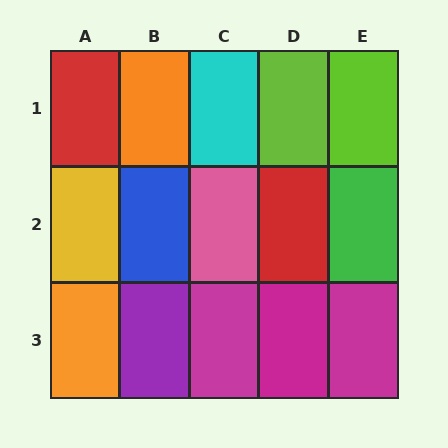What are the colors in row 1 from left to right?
Red, orange, cyan, lime, lime.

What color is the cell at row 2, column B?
Blue.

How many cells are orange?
2 cells are orange.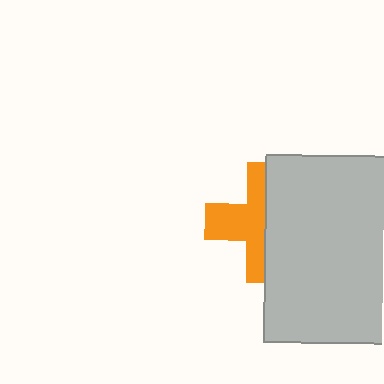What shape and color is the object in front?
The object in front is a light gray rectangle.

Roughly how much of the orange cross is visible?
About half of it is visible (roughly 50%).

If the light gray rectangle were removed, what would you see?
You would see the complete orange cross.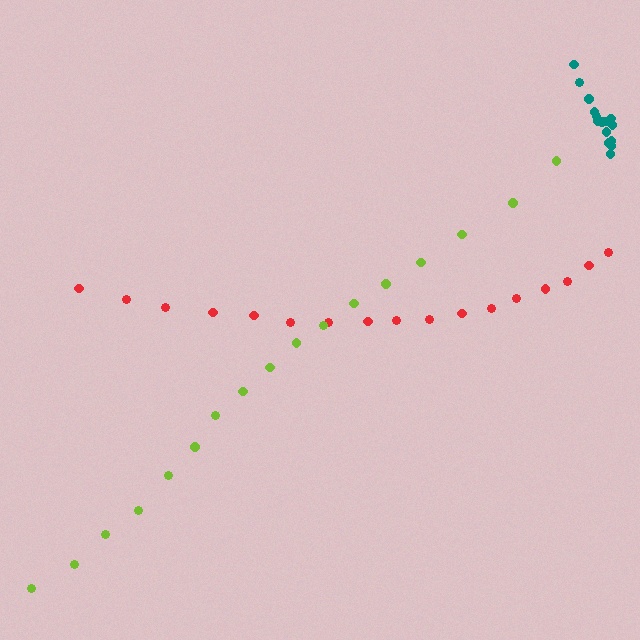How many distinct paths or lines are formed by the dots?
There are 3 distinct paths.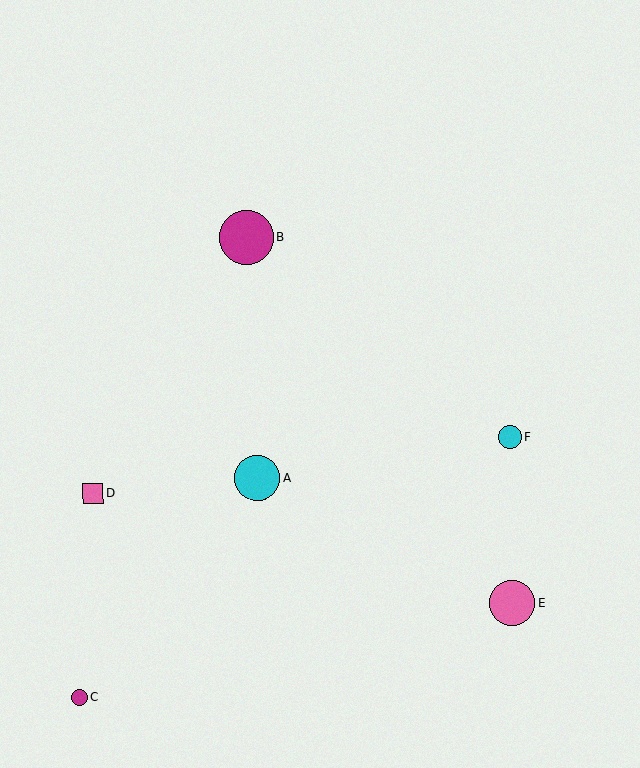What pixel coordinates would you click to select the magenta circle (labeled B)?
Click at (247, 238) to select the magenta circle B.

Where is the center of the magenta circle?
The center of the magenta circle is at (247, 238).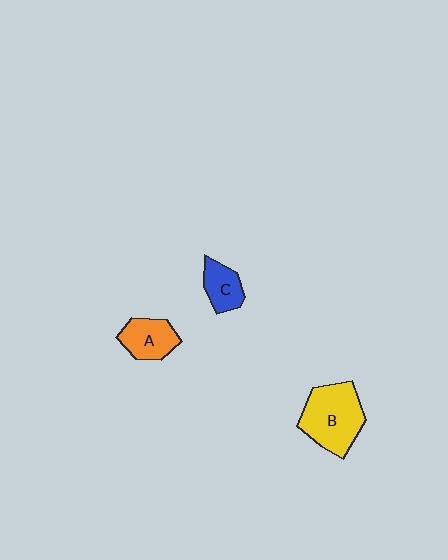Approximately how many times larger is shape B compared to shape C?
Approximately 2.1 times.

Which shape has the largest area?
Shape B (yellow).